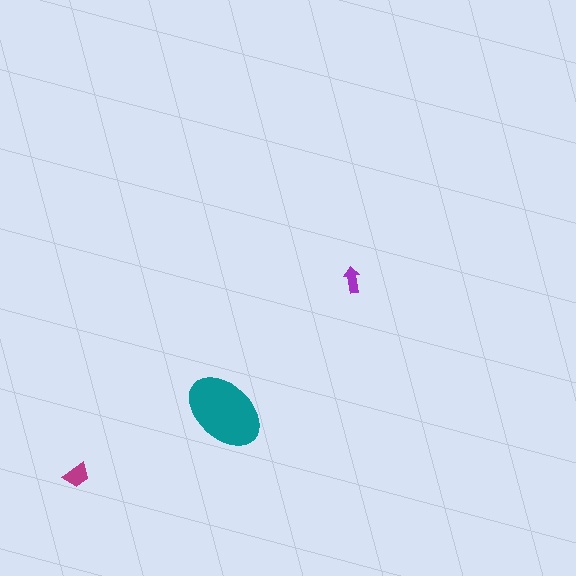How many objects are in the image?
There are 3 objects in the image.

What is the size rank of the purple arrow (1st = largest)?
3rd.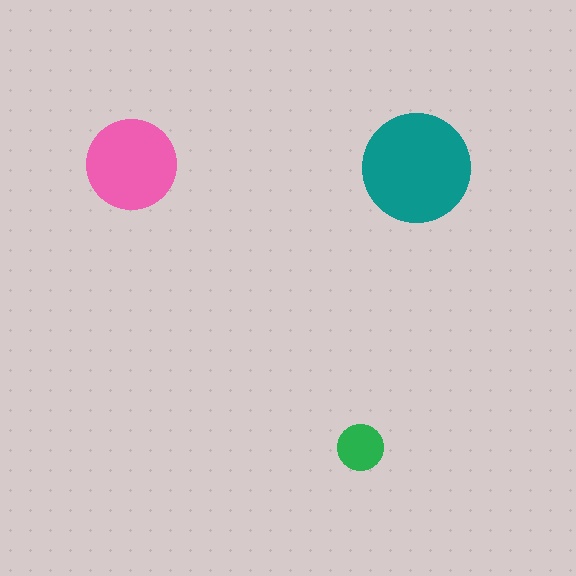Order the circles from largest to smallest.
the teal one, the pink one, the green one.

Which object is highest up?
The pink circle is topmost.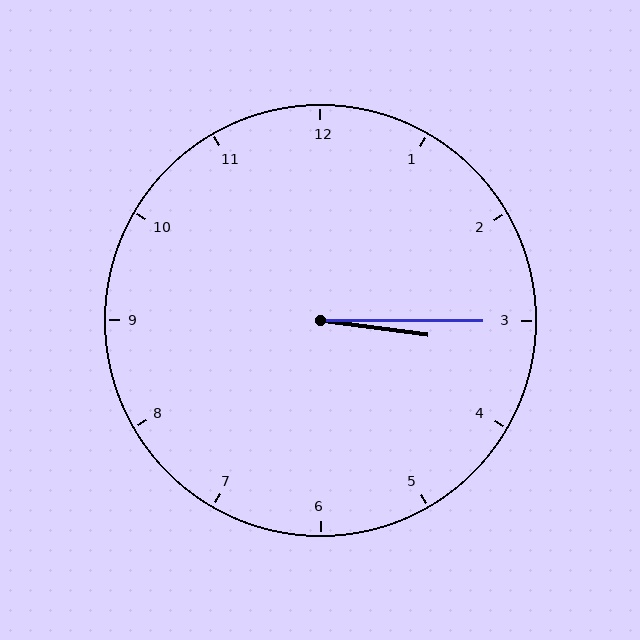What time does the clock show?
3:15.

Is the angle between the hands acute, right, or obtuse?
It is acute.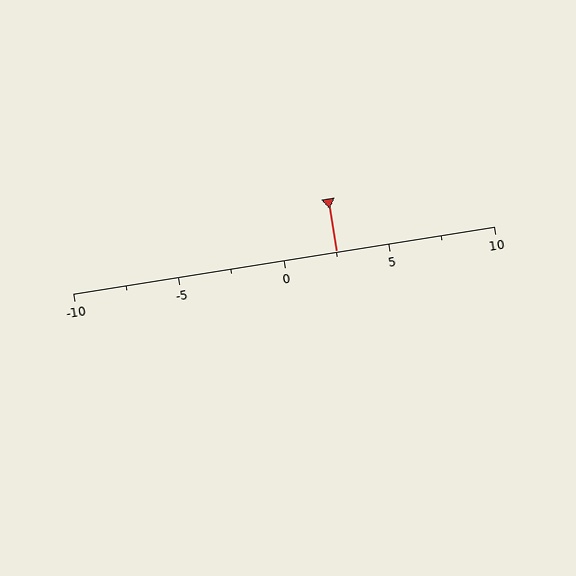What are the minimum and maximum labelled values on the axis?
The axis runs from -10 to 10.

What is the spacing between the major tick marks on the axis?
The major ticks are spaced 5 apart.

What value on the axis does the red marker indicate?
The marker indicates approximately 2.5.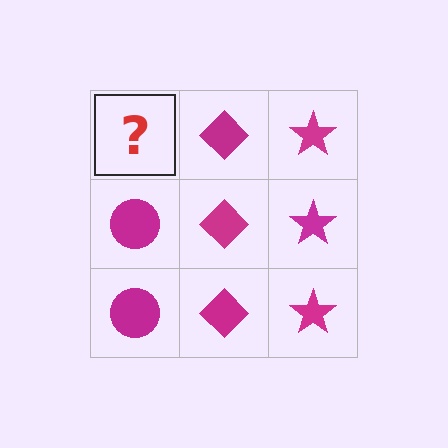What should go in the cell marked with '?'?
The missing cell should contain a magenta circle.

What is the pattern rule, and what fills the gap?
The rule is that each column has a consistent shape. The gap should be filled with a magenta circle.